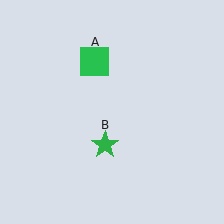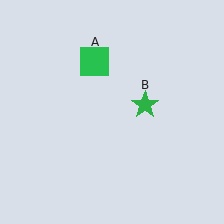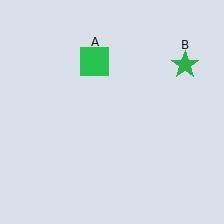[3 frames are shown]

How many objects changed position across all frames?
1 object changed position: green star (object B).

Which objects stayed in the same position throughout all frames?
Green square (object A) remained stationary.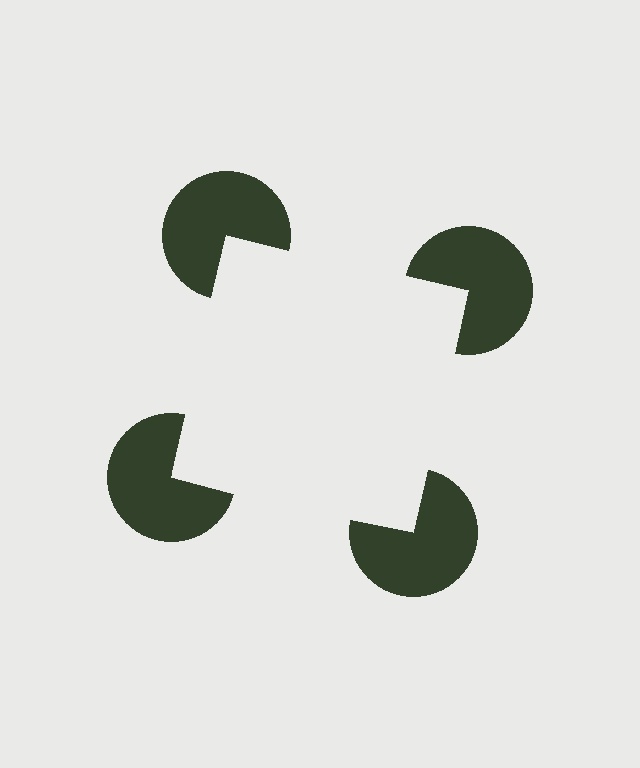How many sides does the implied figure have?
4 sides.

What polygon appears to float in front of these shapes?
An illusory square — its edges are inferred from the aligned wedge cuts in the pac-man discs, not physically drawn.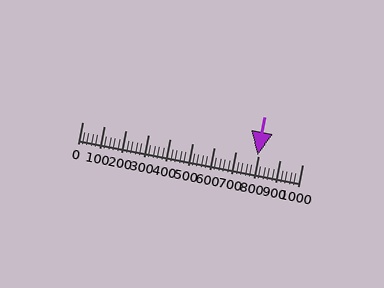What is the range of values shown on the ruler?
The ruler shows values from 0 to 1000.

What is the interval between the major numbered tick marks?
The major tick marks are spaced 100 units apart.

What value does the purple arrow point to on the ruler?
The purple arrow points to approximately 797.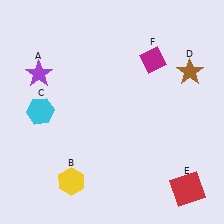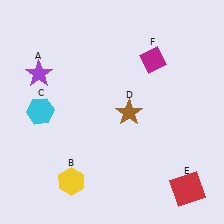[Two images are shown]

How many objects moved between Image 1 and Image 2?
1 object moved between the two images.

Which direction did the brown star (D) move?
The brown star (D) moved left.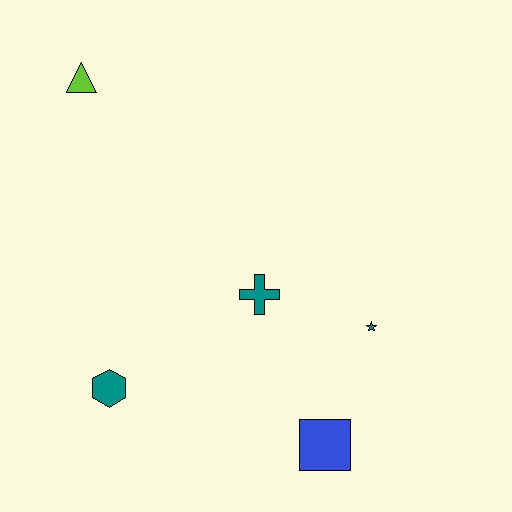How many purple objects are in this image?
There are no purple objects.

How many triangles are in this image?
There is 1 triangle.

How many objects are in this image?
There are 5 objects.